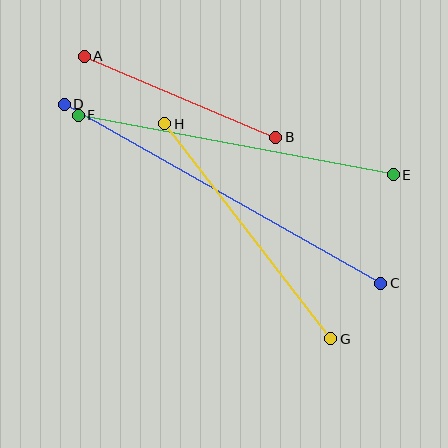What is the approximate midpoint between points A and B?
The midpoint is at approximately (180, 97) pixels.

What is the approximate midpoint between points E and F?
The midpoint is at approximately (236, 145) pixels.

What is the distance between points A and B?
The distance is approximately 208 pixels.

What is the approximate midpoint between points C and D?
The midpoint is at approximately (223, 194) pixels.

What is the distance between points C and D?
The distance is approximately 363 pixels.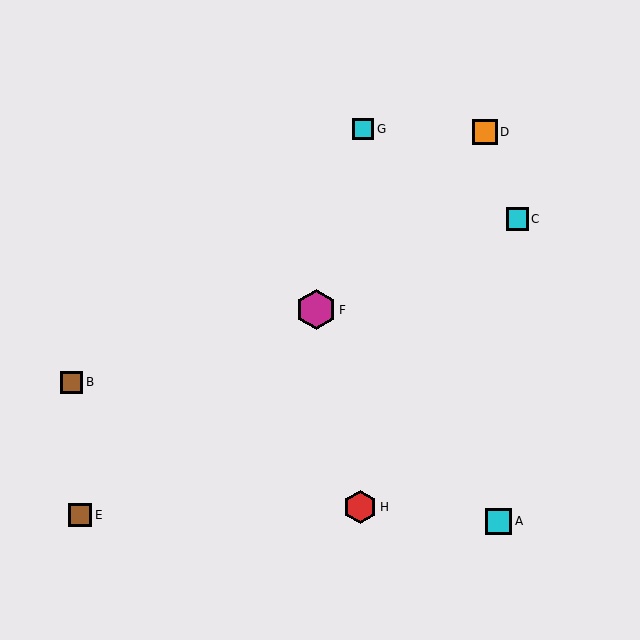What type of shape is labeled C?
Shape C is a cyan square.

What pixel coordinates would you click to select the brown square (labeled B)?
Click at (72, 383) to select the brown square B.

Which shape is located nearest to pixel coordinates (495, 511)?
The cyan square (labeled A) at (499, 521) is nearest to that location.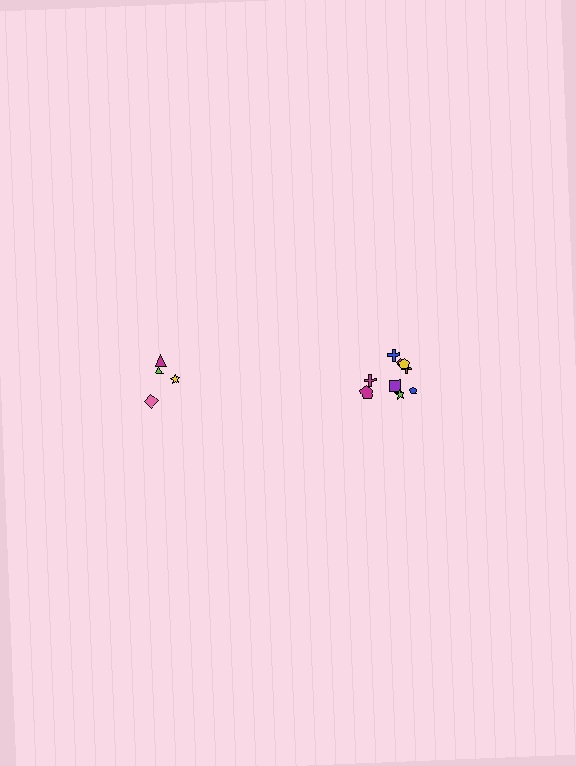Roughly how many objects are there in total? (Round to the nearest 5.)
Roughly 15 objects in total.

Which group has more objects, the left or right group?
The right group.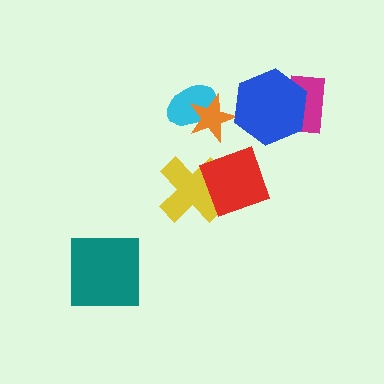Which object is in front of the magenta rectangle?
The blue hexagon is in front of the magenta rectangle.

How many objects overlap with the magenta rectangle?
1 object overlaps with the magenta rectangle.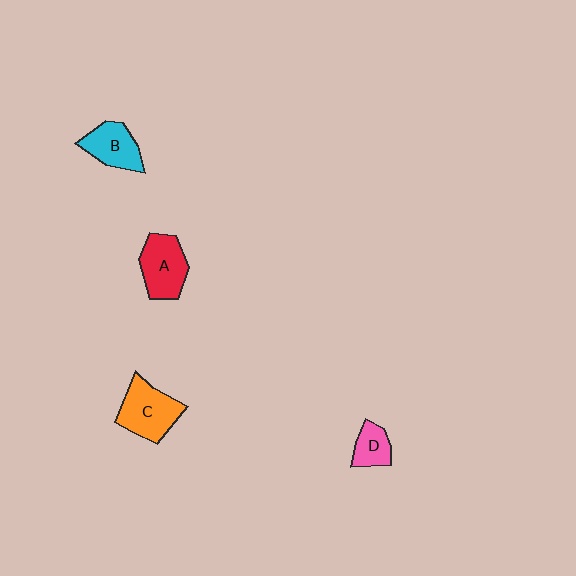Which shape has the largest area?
Shape C (orange).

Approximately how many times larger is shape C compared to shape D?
Approximately 1.9 times.